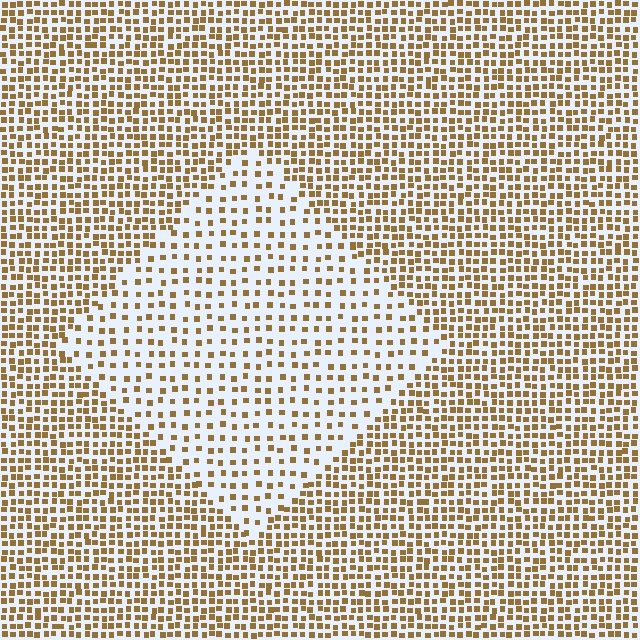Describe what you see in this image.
The image contains small brown elements arranged at two different densities. A diamond-shaped region is visible where the elements are less densely packed than the surrounding area.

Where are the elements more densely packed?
The elements are more densely packed outside the diamond boundary.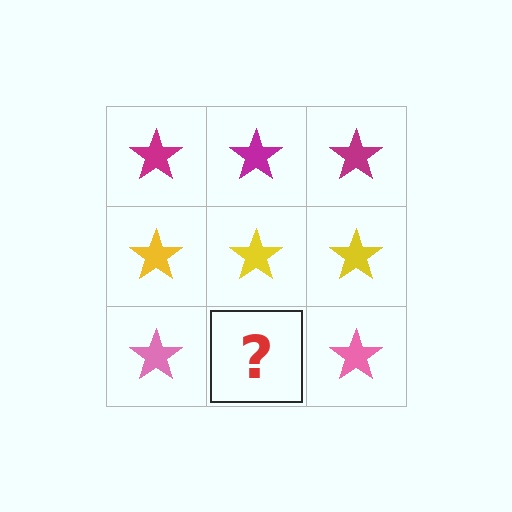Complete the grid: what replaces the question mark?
The question mark should be replaced with a pink star.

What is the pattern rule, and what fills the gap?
The rule is that each row has a consistent color. The gap should be filled with a pink star.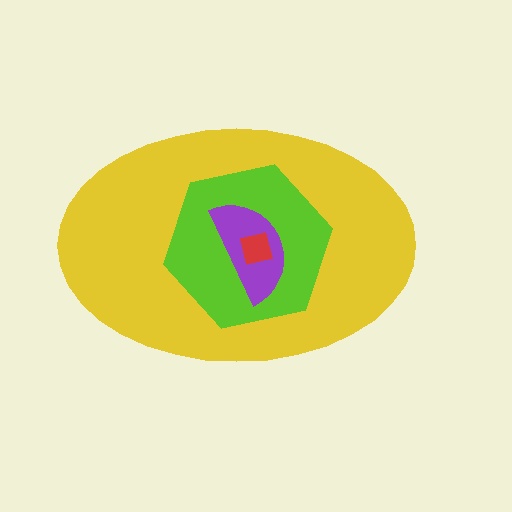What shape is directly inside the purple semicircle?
The red square.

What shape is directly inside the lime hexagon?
The purple semicircle.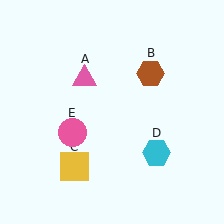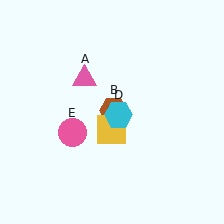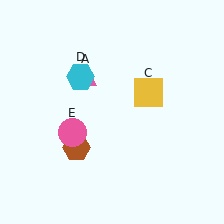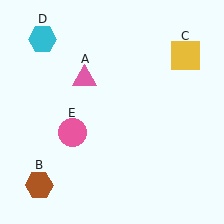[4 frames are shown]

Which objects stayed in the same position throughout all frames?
Pink triangle (object A) and pink circle (object E) remained stationary.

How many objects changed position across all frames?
3 objects changed position: brown hexagon (object B), yellow square (object C), cyan hexagon (object D).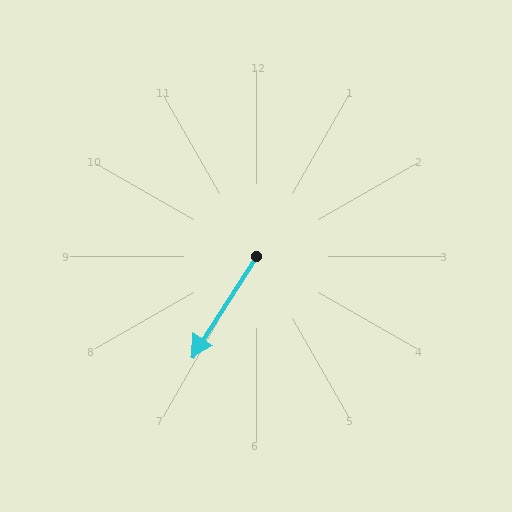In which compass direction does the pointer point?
Southwest.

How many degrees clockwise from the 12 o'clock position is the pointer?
Approximately 213 degrees.